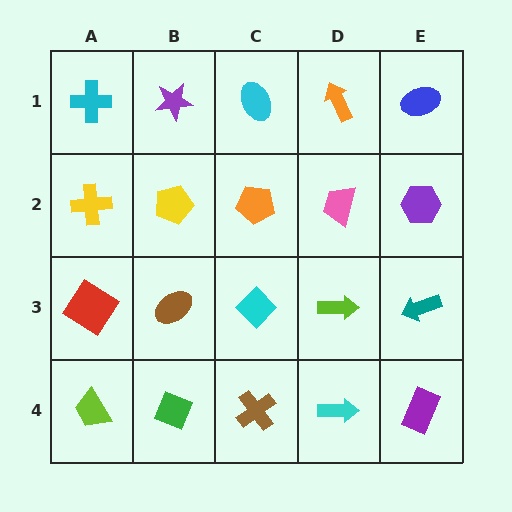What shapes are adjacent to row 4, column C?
A cyan diamond (row 3, column C), a green diamond (row 4, column B), a cyan arrow (row 4, column D).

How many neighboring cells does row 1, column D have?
3.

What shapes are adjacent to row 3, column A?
A yellow cross (row 2, column A), a lime trapezoid (row 4, column A), a brown ellipse (row 3, column B).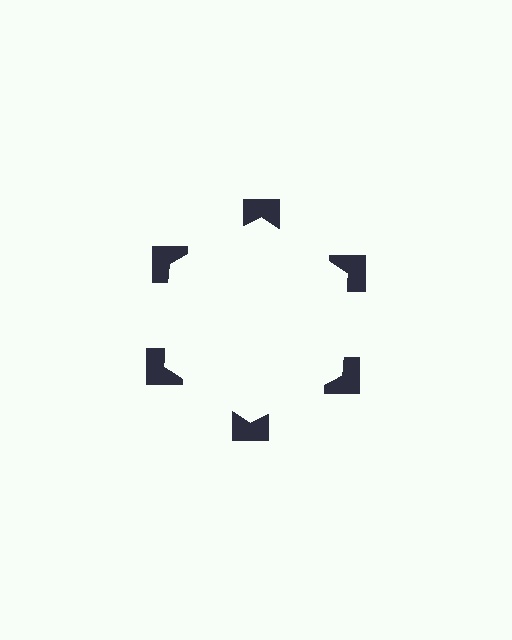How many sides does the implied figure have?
6 sides.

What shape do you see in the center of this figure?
An illusory hexagon — its edges are inferred from the aligned wedge cuts in the notched squares, not physically drawn.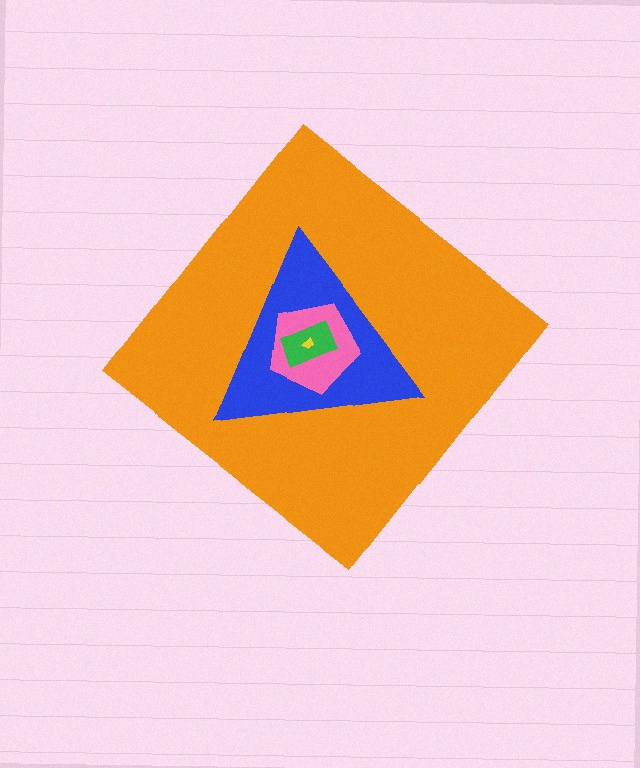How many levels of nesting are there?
5.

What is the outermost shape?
The orange diamond.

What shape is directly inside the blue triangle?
The pink pentagon.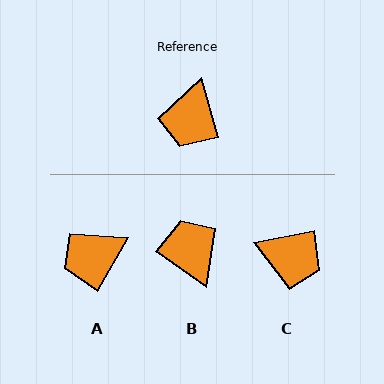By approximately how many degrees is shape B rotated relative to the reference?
Approximately 141 degrees clockwise.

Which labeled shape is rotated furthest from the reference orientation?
B, about 141 degrees away.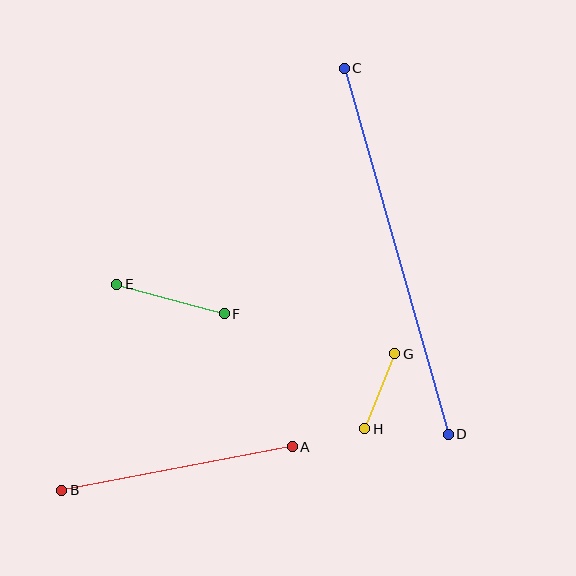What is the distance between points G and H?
The distance is approximately 81 pixels.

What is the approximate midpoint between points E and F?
The midpoint is at approximately (170, 299) pixels.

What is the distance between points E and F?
The distance is approximately 112 pixels.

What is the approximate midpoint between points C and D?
The midpoint is at approximately (396, 251) pixels.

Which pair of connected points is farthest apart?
Points C and D are farthest apart.